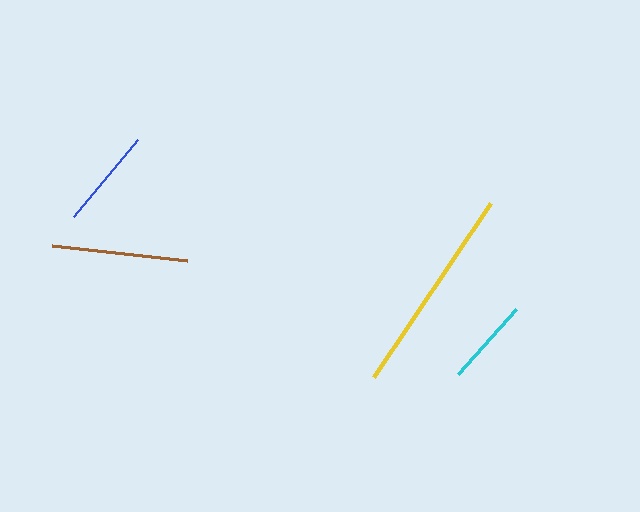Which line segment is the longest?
The yellow line is the longest at approximately 209 pixels.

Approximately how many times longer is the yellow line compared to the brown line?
The yellow line is approximately 1.5 times the length of the brown line.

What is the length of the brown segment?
The brown segment is approximately 136 pixels long.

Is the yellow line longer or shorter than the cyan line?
The yellow line is longer than the cyan line.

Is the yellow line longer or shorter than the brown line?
The yellow line is longer than the brown line.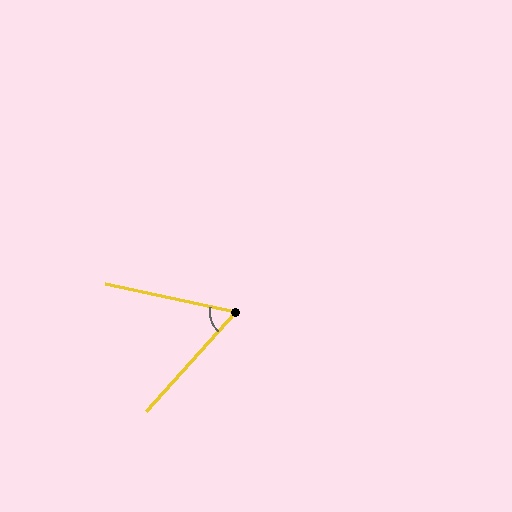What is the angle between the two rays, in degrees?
Approximately 60 degrees.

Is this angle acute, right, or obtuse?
It is acute.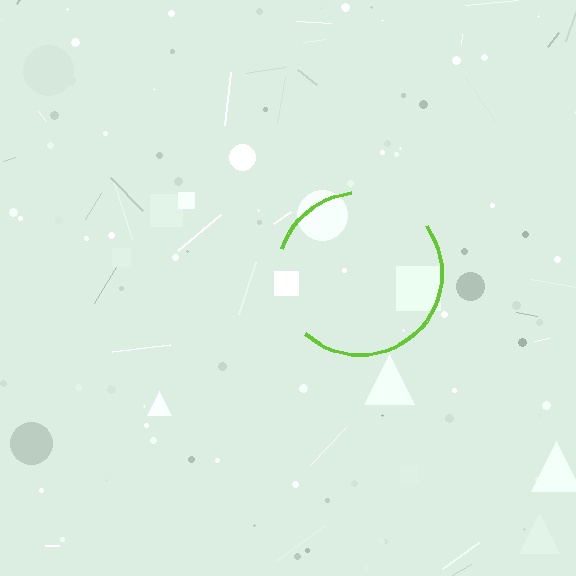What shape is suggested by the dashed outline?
The dashed outline suggests a circle.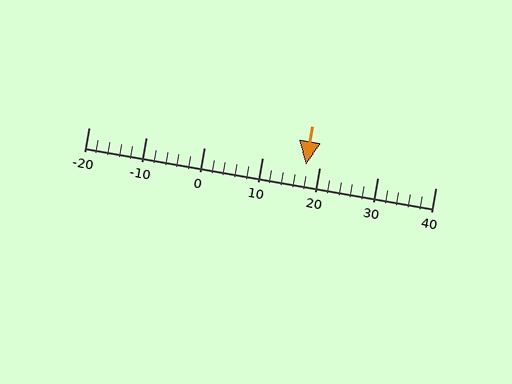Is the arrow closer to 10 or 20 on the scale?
The arrow is closer to 20.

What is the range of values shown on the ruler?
The ruler shows values from -20 to 40.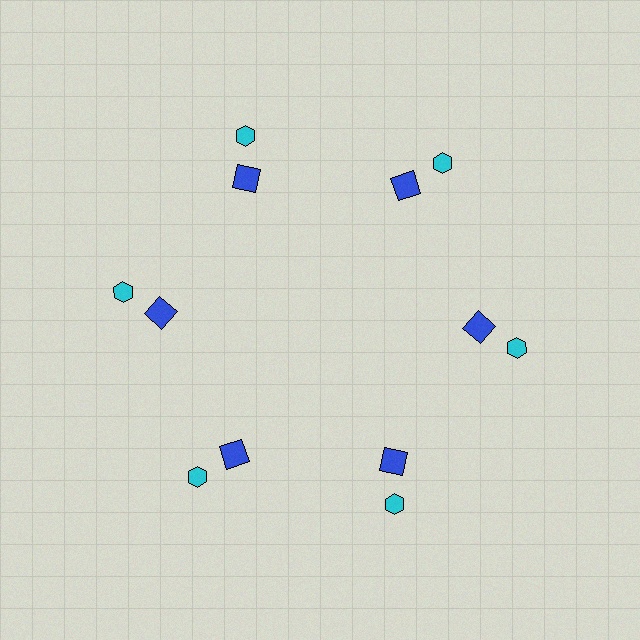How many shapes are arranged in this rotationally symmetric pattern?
There are 12 shapes, arranged in 6 groups of 2.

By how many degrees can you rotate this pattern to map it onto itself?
The pattern maps onto itself every 60 degrees of rotation.